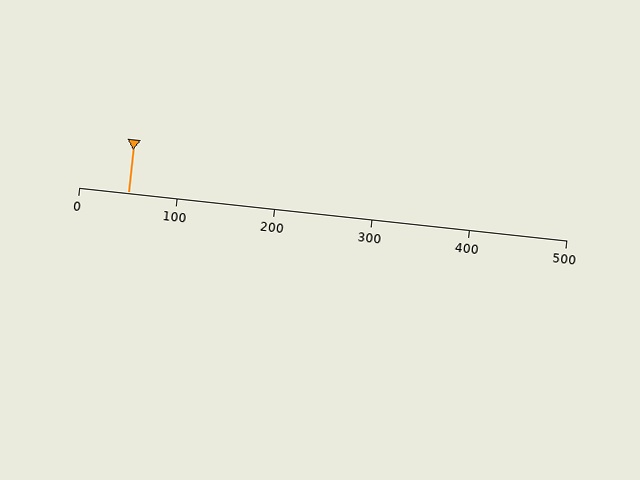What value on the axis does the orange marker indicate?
The marker indicates approximately 50.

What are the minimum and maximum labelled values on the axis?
The axis runs from 0 to 500.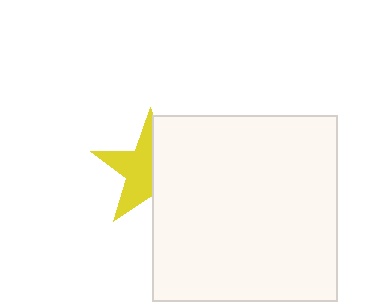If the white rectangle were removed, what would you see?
You would see the complete yellow star.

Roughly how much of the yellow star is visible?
About half of it is visible (roughly 52%).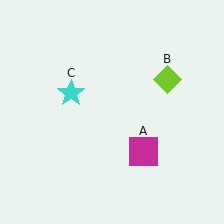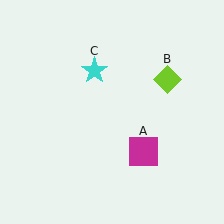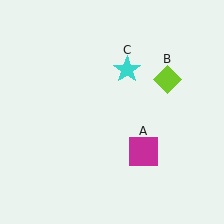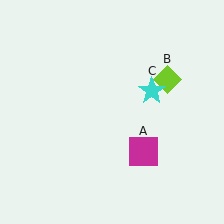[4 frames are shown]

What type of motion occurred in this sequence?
The cyan star (object C) rotated clockwise around the center of the scene.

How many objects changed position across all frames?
1 object changed position: cyan star (object C).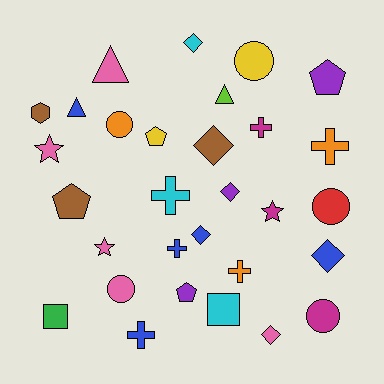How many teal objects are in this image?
There are no teal objects.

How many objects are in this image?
There are 30 objects.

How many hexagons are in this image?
There is 1 hexagon.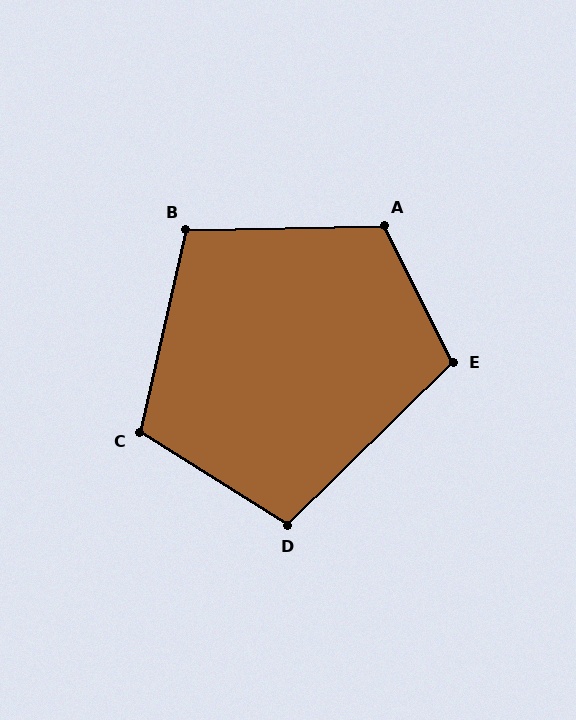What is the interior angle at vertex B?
Approximately 104 degrees (obtuse).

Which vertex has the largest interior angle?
A, at approximately 115 degrees.